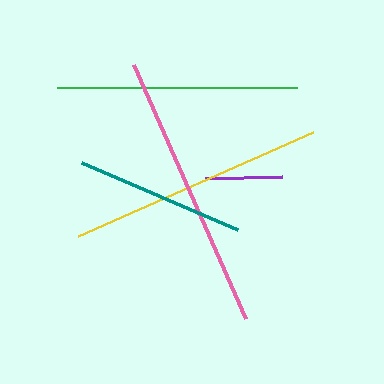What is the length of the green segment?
The green segment is approximately 240 pixels long.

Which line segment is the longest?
The pink line is the longest at approximately 277 pixels.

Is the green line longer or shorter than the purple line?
The green line is longer than the purple line.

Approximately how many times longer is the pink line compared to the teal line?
The pink line is approximately 1.6 times the length of the teal line.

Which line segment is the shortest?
The purple line is the shortest at approximately 77 pixels.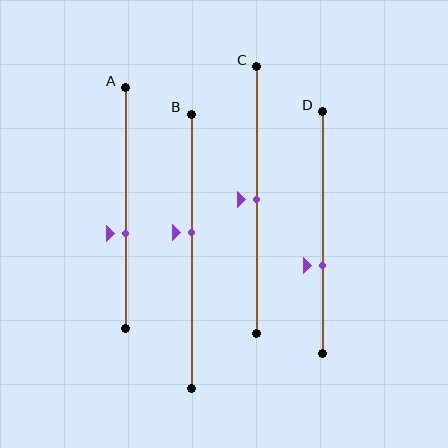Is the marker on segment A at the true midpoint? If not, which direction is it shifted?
No, the marker on segment A is shifted downward by about 11% of the segment length.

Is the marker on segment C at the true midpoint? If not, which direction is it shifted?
Yes, the marker on segment C is at the true midpoint.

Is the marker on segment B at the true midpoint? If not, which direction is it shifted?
No, the marker on segment B is shifted upward by about 7% of the segment length.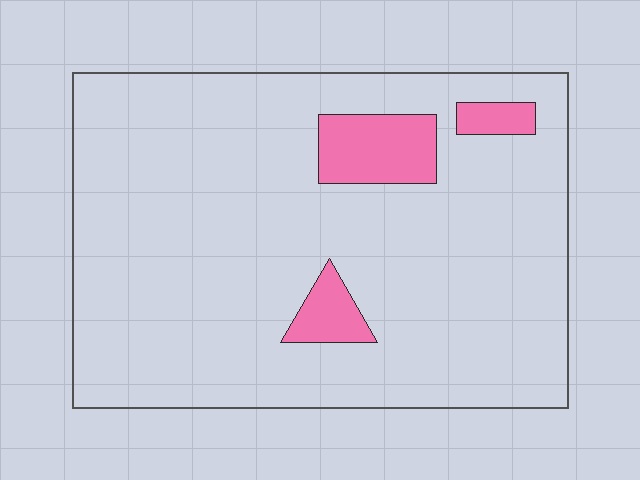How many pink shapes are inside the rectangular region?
3.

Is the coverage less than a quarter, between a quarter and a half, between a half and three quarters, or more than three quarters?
Less than a quarter.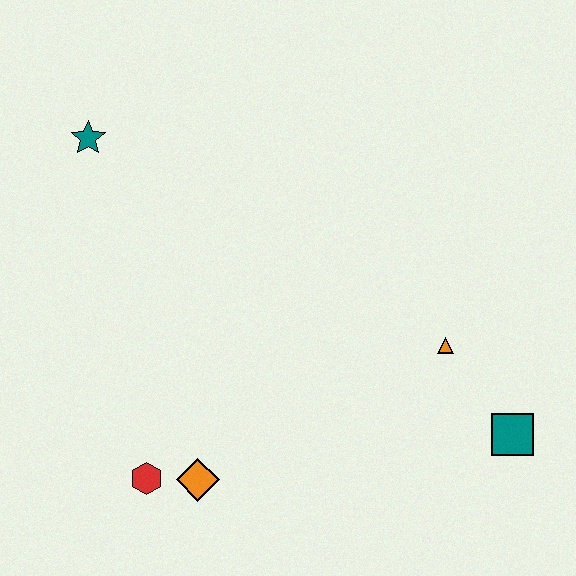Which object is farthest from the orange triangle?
The teal star is farthest from the orange triangle.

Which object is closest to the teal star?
The red hexagon is closest to the teal star.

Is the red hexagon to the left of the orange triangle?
Yes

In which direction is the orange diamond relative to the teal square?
The orange diamond is to the left of the teal square.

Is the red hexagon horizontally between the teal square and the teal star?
Yes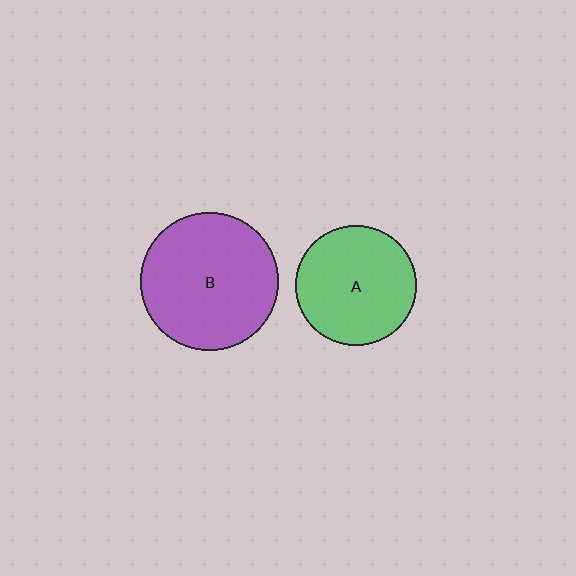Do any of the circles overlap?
No, none of the circles overlap.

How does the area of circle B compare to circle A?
Approximately 1.3 times.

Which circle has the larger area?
Circle B (purple).